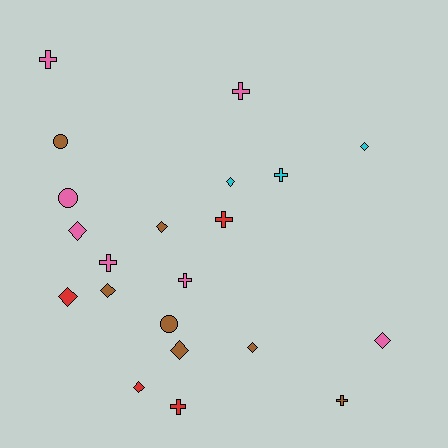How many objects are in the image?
There are 21 objects.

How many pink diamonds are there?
There are 2 pink diamonds.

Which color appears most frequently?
Pink, with 7 objects.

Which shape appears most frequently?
Diamond, with 10 objects.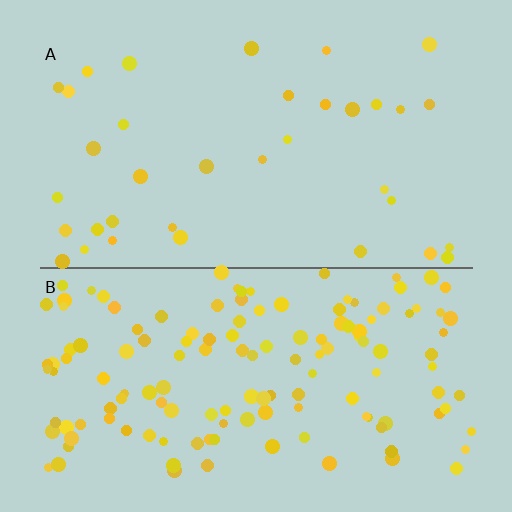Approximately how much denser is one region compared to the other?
Approximately 3.9× — region B over region A.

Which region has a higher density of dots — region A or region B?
B (the bottom).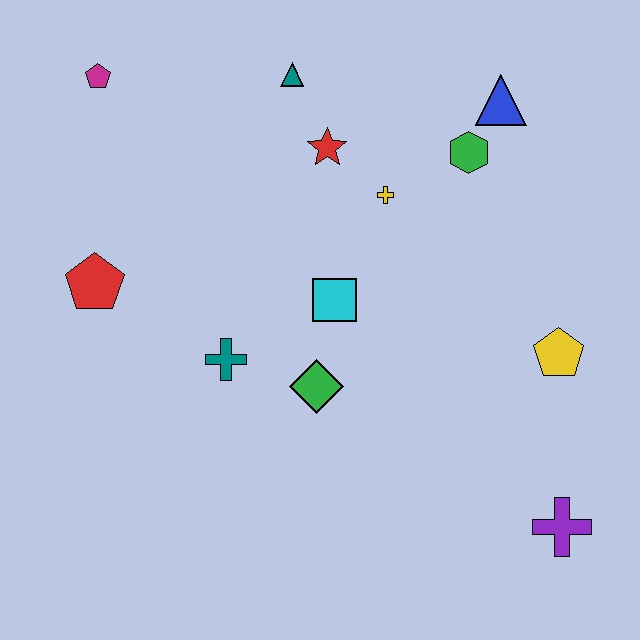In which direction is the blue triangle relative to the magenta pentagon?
The blue triangle is to the right of the magenta pentagon.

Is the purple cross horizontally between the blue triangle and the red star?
No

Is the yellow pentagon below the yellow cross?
Yes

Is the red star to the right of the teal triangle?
Yes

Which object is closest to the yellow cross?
The red star is closest to the yellow cross.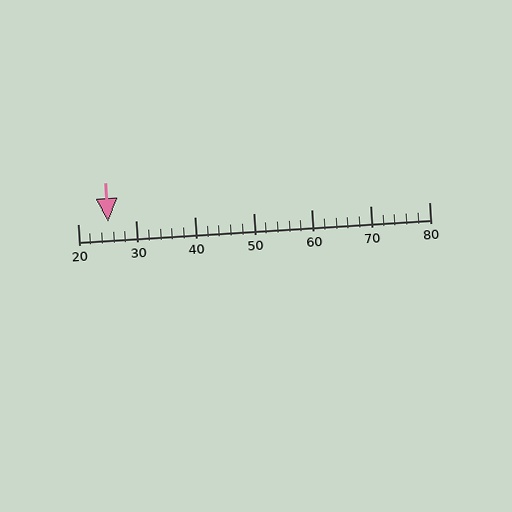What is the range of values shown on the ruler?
The ruler shows values from 20 to 80.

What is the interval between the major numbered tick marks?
The major tick marks are spaced 10 units apart.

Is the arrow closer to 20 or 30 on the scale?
The arrow is closer to 30.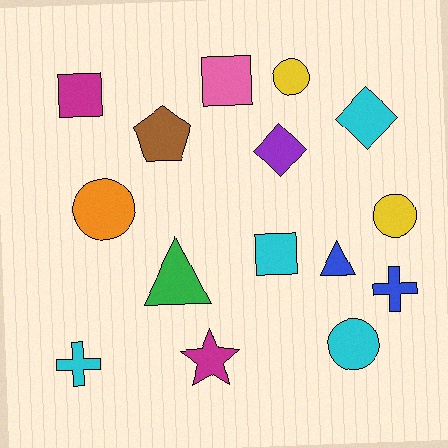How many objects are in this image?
There are 15 objects.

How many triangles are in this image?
There are 2 triangles.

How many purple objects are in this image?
There is 1 purple object.